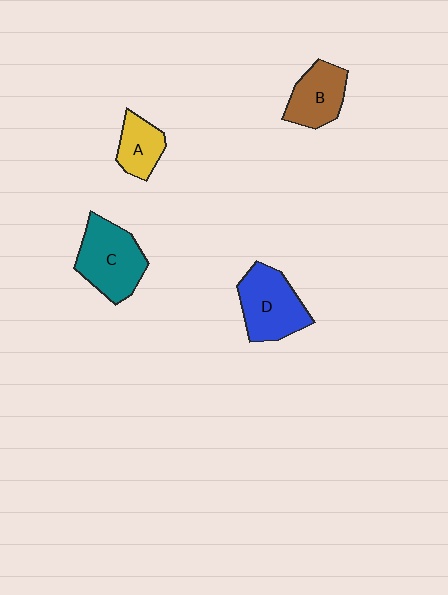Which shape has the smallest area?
Shape A (yellow).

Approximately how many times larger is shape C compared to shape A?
Approximately 1.8 times.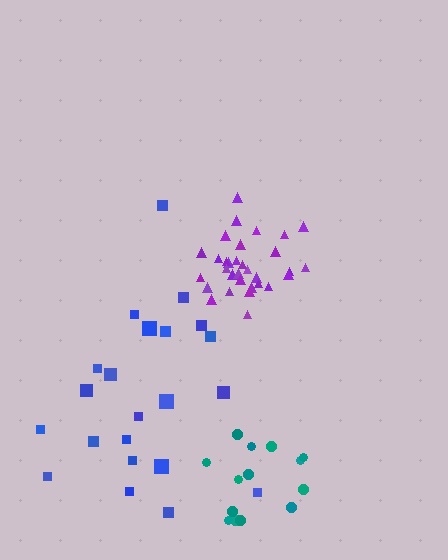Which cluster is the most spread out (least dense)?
Blue.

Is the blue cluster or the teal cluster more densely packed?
Teal.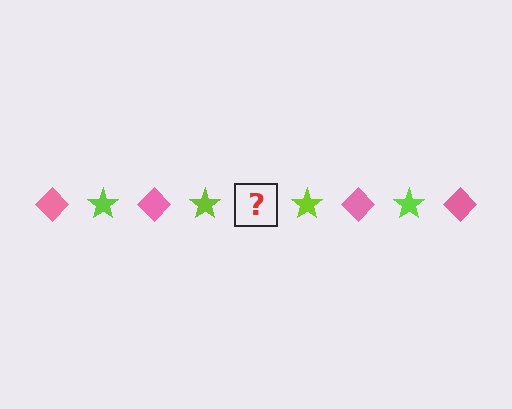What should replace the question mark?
The question mark should be replaced with a pink diamond.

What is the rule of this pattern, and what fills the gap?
The rule is that the pattern alternates between pink diamond and lime star. The gap should be filled with a pink diamond.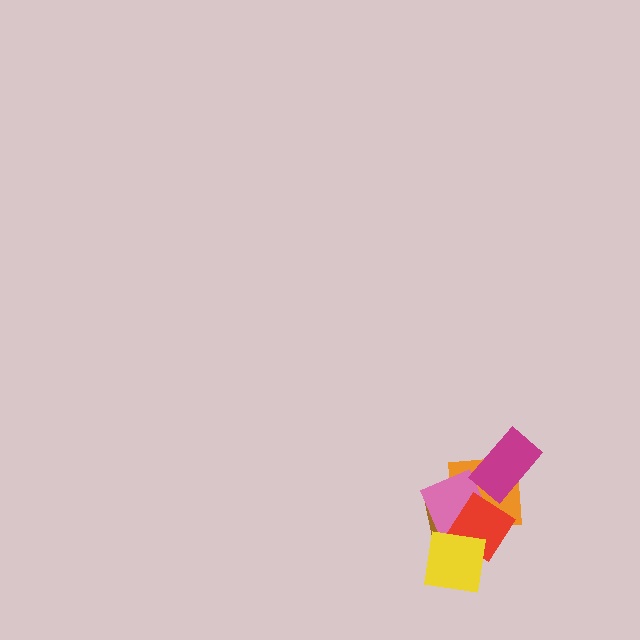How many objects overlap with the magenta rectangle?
1 object overlaps with the magenta rectangle.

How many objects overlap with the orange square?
5 objects overlap with the orange square.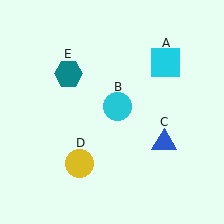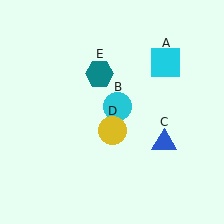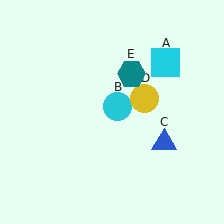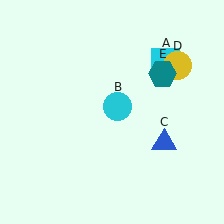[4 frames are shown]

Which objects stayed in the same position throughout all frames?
Cyan square (object A) and cyan circle (object B) and blue triangle (object C) remained stationary.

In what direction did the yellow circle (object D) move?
The yellow circle (object D) moved up and to the right.